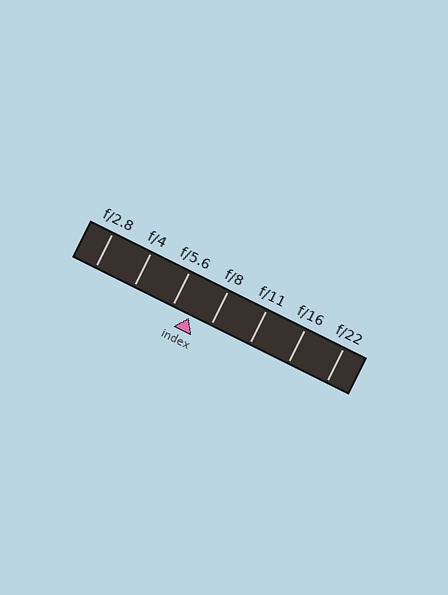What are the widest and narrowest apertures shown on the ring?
The widest aperture shown is f/2.8 and the narrowest is f/22.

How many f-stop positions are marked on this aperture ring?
There are 7 f-stop positions marked.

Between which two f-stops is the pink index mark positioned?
The index mark is between f/5.6 and f/8.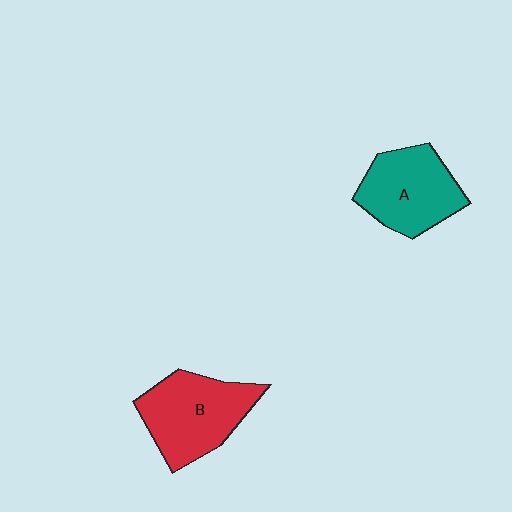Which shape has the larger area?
Shape B (red).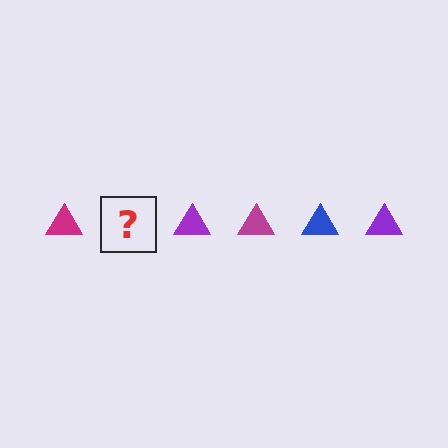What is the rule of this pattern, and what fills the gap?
The rule is that the pattern cycles through magenta, blue, purple triangles. The gap should be filled with a blue triangle.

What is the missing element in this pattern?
The missing element is a blue triangle.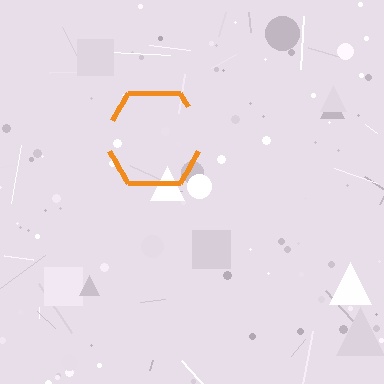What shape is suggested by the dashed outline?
The dashed outline suggests a hexagon.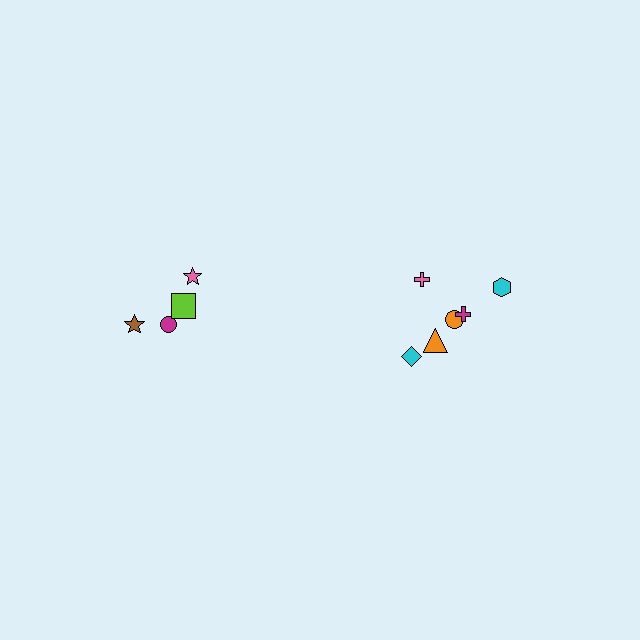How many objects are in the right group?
There are 6 objects.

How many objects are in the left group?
There are 4 objects.